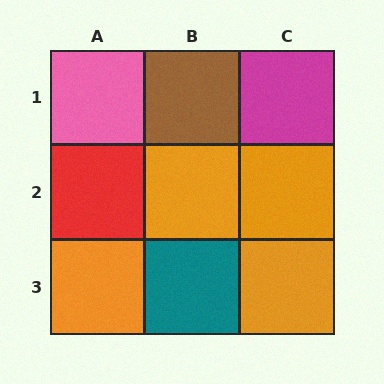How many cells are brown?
1 cell is brown.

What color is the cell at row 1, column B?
Brown.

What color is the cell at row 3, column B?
Teal.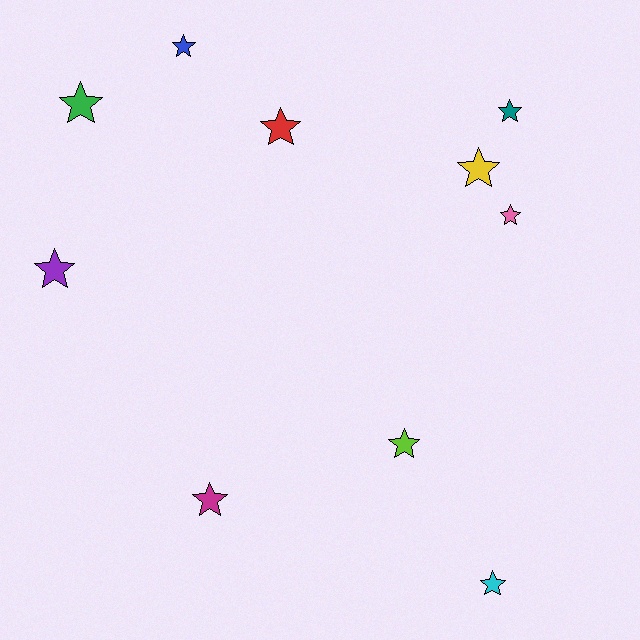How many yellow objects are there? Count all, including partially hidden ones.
There is 1 yellow object.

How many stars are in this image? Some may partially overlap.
There are 10 stars.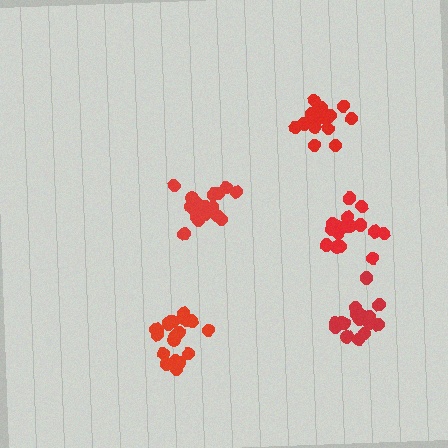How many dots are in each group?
Group 1: 17 dots, Group 2: 18 dots, Group 3: 20 dots, Group 4: 19 dots, Group 5: 16 dots (90 total).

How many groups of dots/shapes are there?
There are 5 groups.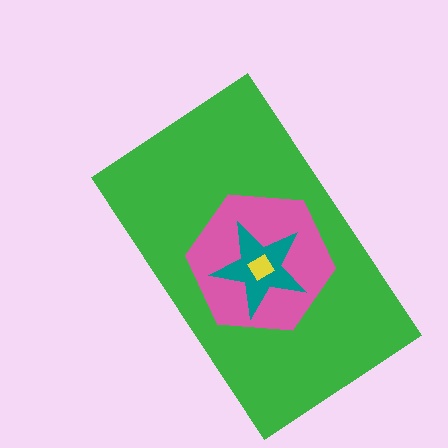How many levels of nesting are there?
4.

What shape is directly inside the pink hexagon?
The teal star.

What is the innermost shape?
The yellow diamond.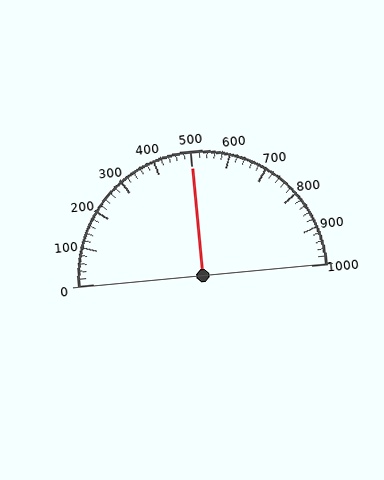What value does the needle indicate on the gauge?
The needle indicates approximately 500.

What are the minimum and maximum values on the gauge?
The gauge ranges from 0 to 1000.